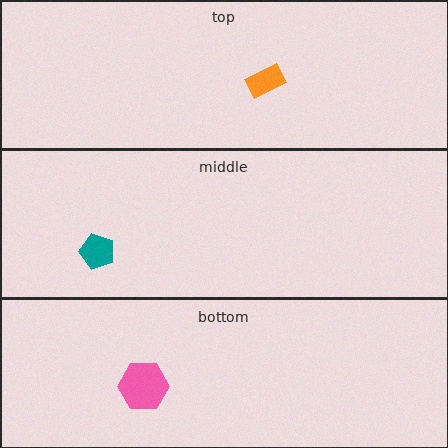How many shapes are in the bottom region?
1.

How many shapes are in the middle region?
1.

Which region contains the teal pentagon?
The middle region.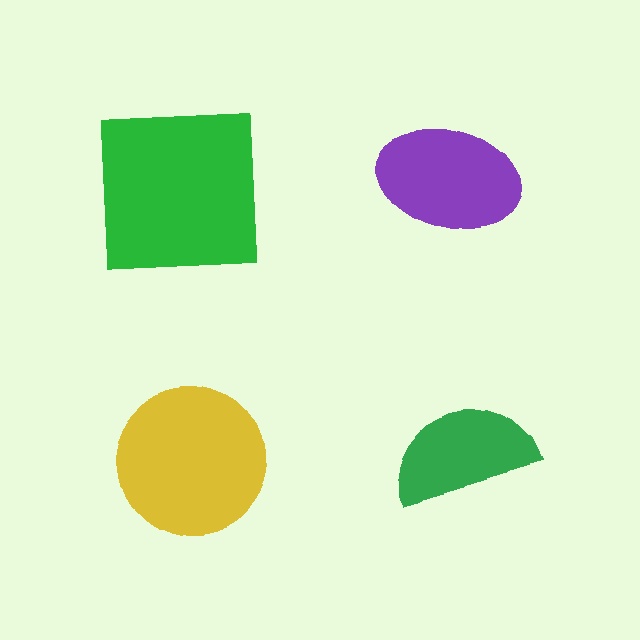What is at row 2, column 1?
A yellow circle.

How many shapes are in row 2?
2 shapes.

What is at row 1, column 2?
A purple ellipse.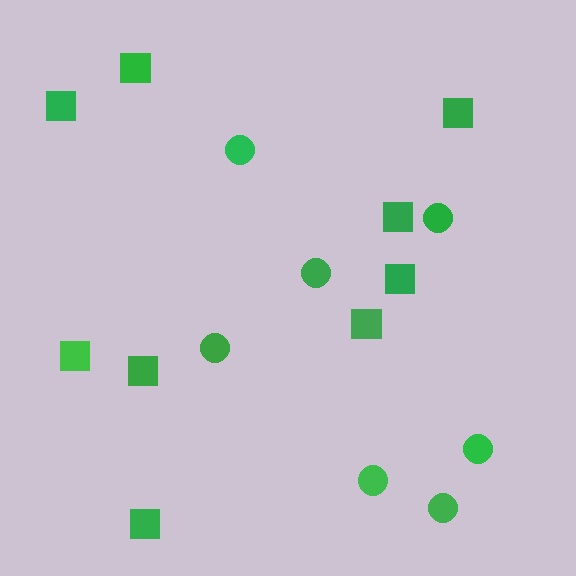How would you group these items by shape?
There are 2 groups: one group of squares (9) and one group of circles (7).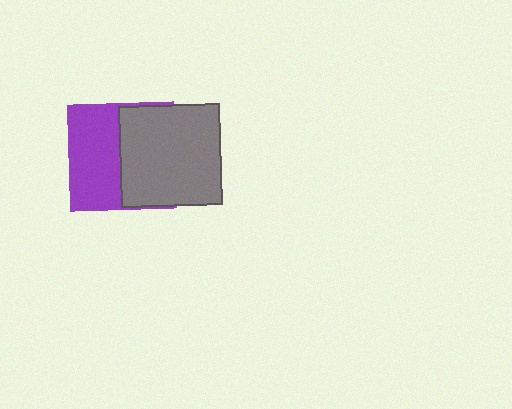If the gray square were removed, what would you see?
You would see the complete purple square.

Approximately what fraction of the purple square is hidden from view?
Roughly 50% of the purple square is hidden behind the gray square.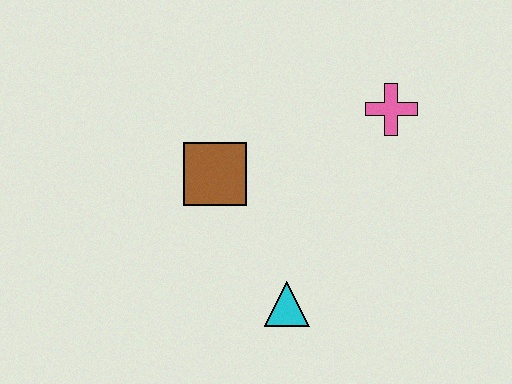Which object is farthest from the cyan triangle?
The pink cross is farthest from the cyan triangle.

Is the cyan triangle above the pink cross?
No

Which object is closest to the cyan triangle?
The brown square is closest to the cyan triangle.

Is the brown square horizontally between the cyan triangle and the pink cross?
No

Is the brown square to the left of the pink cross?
Yes